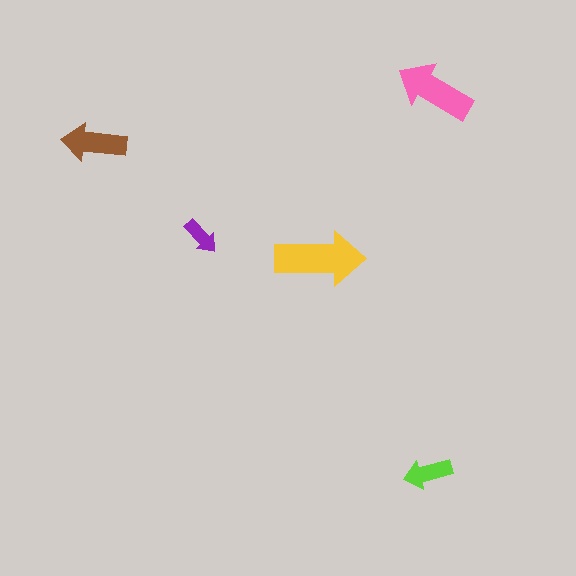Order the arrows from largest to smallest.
the yellow one, the pink one, the brown one, the lime one, the purple one.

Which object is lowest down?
The lime arrow is bottommost.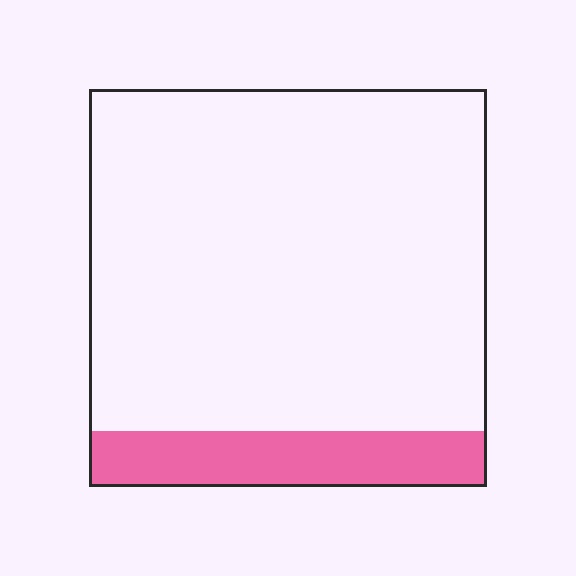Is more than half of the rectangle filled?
No.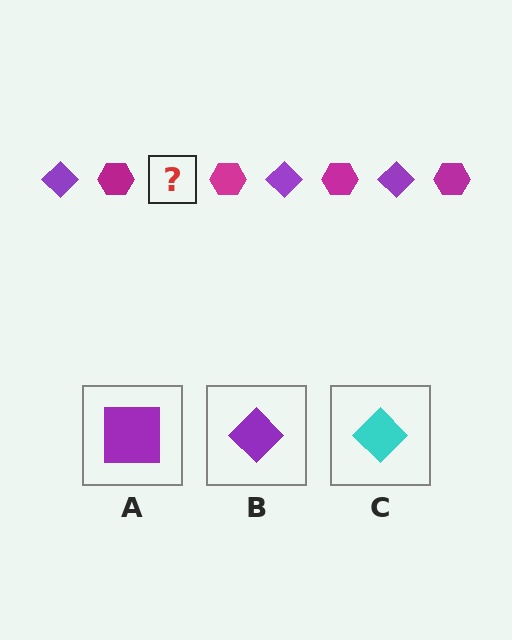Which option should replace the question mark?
Option B.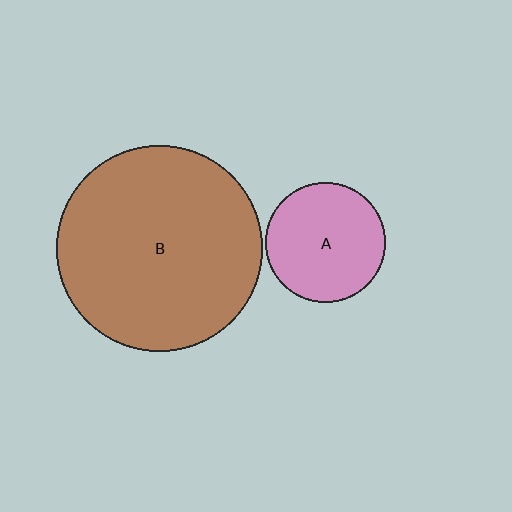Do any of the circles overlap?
No, none of the circles overlap.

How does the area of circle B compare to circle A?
Approximately 2.9 times.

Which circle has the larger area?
Circle B (brown).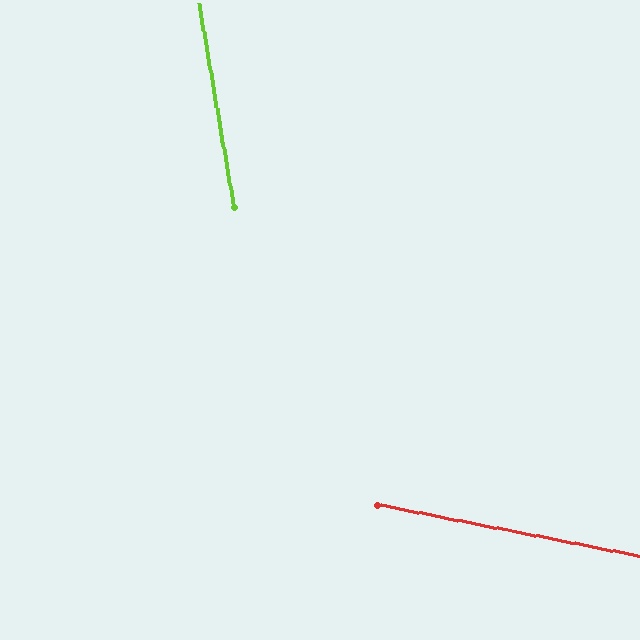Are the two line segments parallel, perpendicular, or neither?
Neither parallel nor perpendicular — they differ by about 69°.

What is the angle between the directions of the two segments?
Approximately 69 degrees.